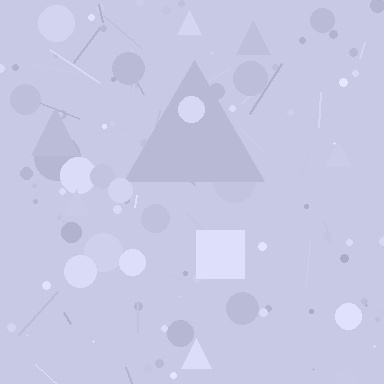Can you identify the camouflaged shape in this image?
The camouflaged shape is a triangle.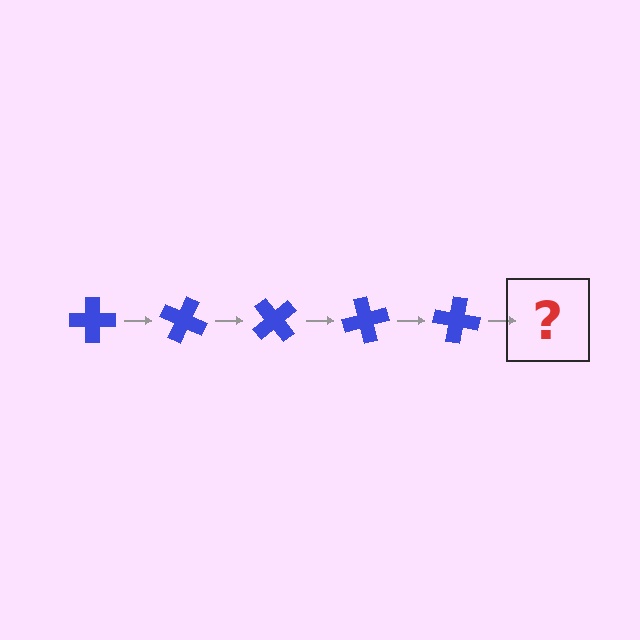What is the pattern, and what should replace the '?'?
The pattern is that the cross rotates 25 degrees each step. The '?' should be a blue cross rotated 125 degrees.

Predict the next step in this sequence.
The next step is a blue cross rotated 125 degrees.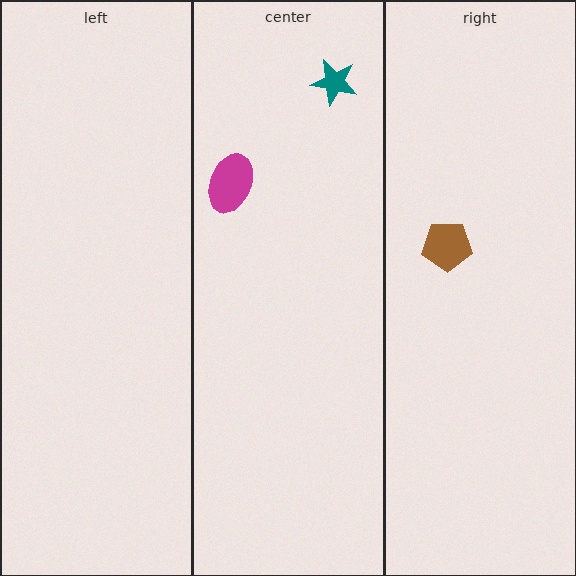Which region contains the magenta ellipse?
The center region.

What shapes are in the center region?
The teal star, the magenta ellipse.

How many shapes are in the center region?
2.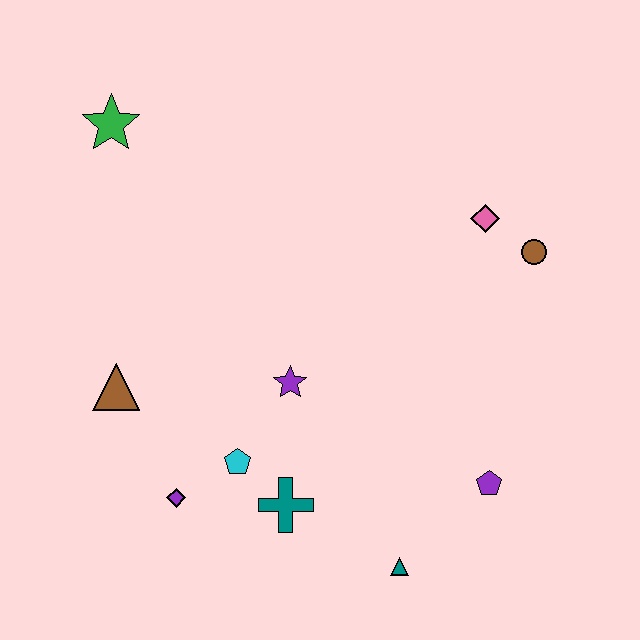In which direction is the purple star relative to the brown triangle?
The purple star is to the right of the brown triangle.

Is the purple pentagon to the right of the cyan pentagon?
Yes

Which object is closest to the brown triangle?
The purple diamond is closest to the brown triangle.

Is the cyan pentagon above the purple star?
No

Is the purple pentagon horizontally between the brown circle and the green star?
Yes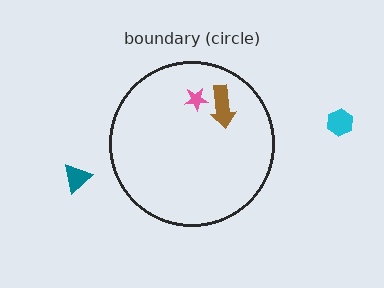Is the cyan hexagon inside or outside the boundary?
Outside.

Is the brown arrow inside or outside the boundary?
Inside.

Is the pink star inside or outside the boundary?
Inside.